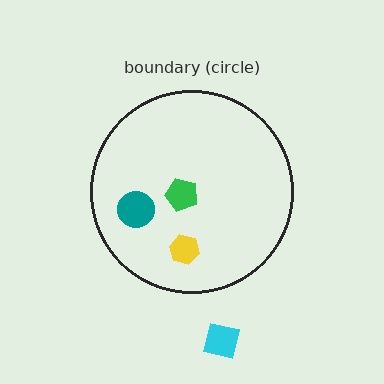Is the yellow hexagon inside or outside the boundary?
Inside.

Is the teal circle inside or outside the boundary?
Inside.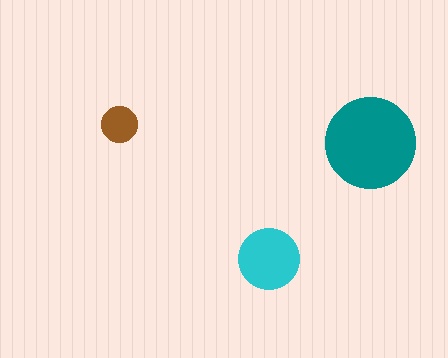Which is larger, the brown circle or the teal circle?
The teal one.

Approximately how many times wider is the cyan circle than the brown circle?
About 1.5 times wider.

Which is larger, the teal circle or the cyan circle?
The teal one.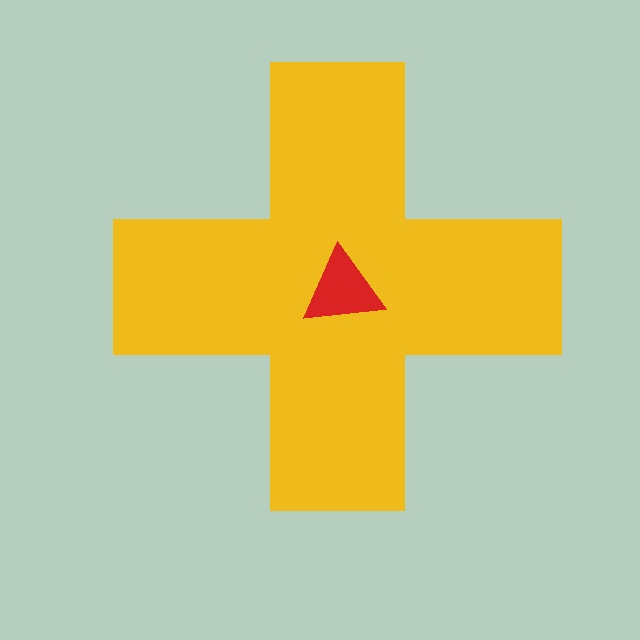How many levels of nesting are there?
2.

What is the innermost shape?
The red triangle.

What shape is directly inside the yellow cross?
The red triangle.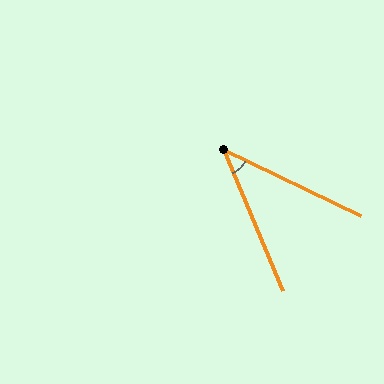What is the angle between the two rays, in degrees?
Approximately 41 degrees.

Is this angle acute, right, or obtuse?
It is acute.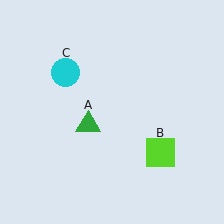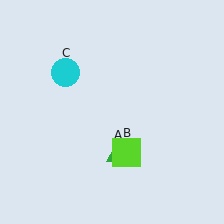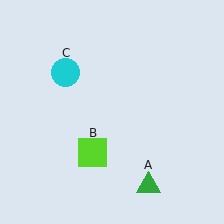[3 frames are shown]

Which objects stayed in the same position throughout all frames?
Cyan circle (object C) remained stationary.